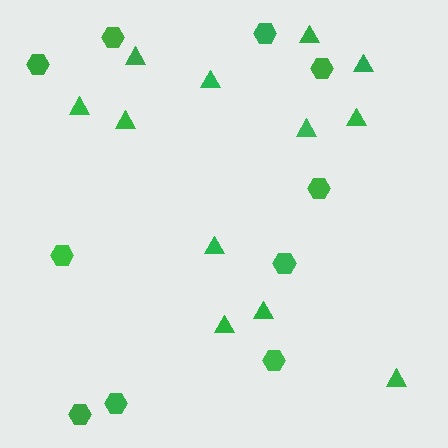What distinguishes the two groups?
There are 2 groups: one group of triangles (12) and one group of hexagons (10).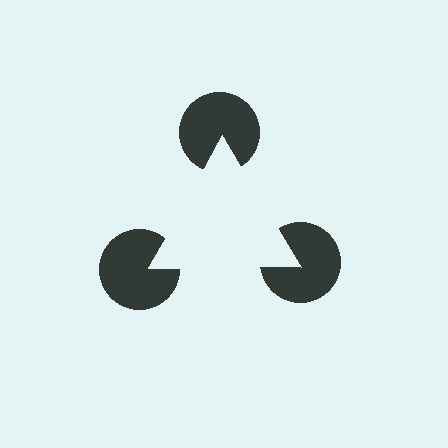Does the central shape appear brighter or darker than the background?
It typically appears slightly brighter than the background, even though no actual brightness change is drawn.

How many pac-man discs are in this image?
There are 3 — one at each vertex of the illusory triangle.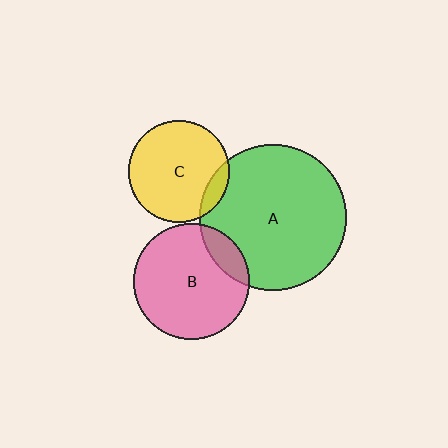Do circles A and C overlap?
Yes.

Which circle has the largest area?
Circle A (green).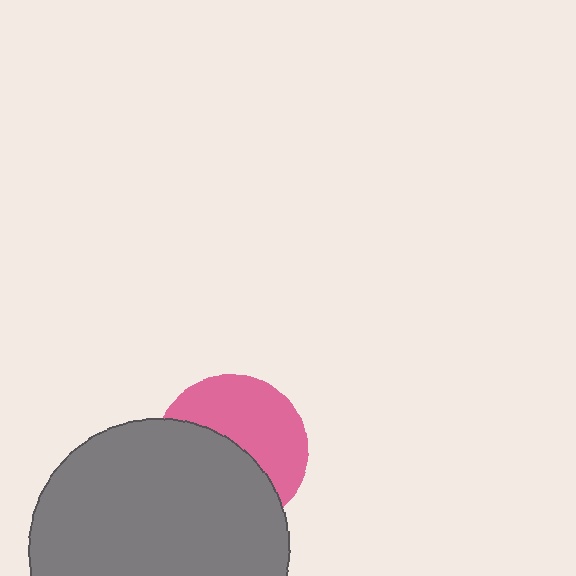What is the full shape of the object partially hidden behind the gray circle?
The partially hidden object is a pink circle.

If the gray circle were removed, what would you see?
You would see the complete pink circle.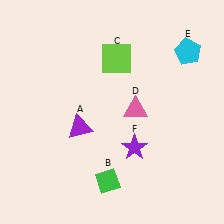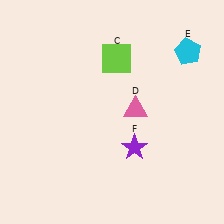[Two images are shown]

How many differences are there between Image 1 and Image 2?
There are 2 differences between the two images.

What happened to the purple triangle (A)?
The purple triangle (A) was removed in Image 2. It was in the bottom-left area of Image 1.